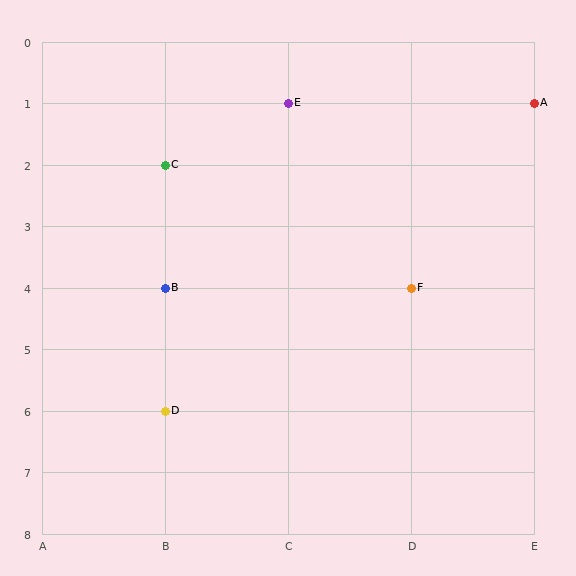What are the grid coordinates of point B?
Point B is at grid coordinates (B, 4).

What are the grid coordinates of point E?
Point E is at grid coordinates (C, 1).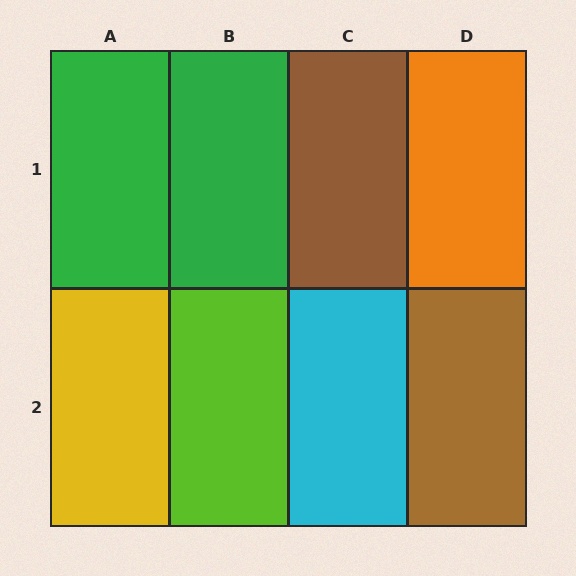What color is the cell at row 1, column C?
Brown.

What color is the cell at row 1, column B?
Green.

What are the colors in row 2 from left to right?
Yellow, lime, cyan, brown.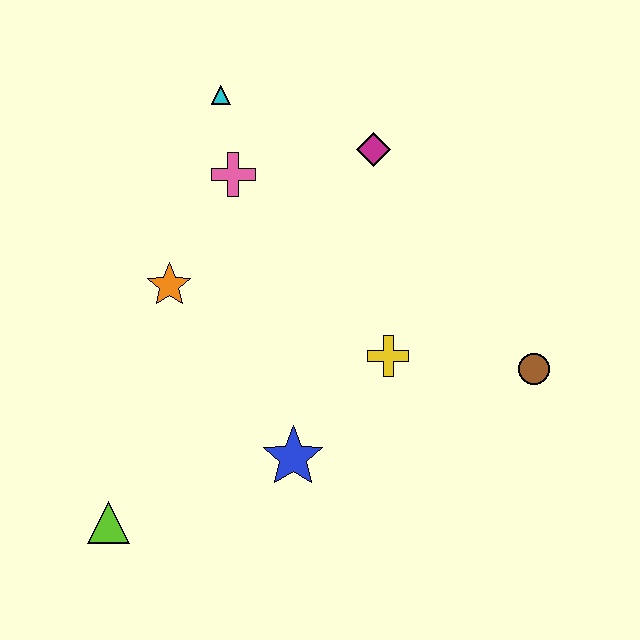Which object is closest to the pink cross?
The cyan triangle is closest to the pink cross.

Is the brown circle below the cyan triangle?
Yes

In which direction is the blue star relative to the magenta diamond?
The blue star is below the magenta diamond.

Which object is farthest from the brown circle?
The lime triangle is farthest from the brown circle.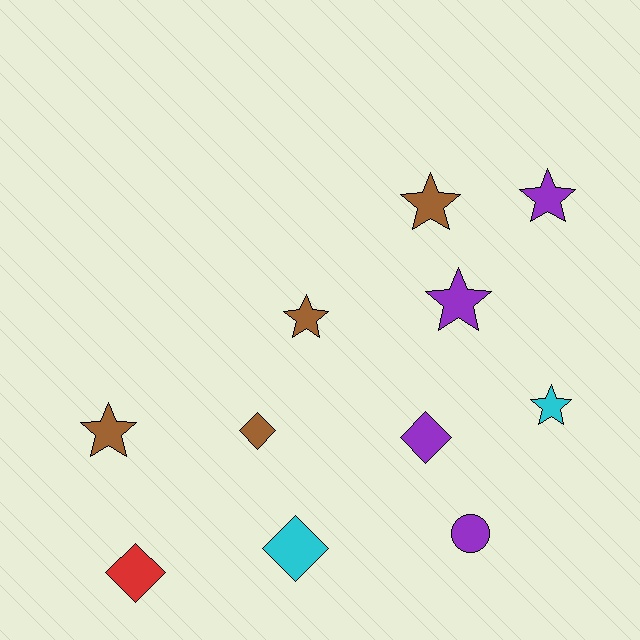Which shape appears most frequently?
Star, with 6 objects.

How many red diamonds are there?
There is 1 red diamond.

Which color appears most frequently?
Brown, with 4 objects.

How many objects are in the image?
There are 11 objects.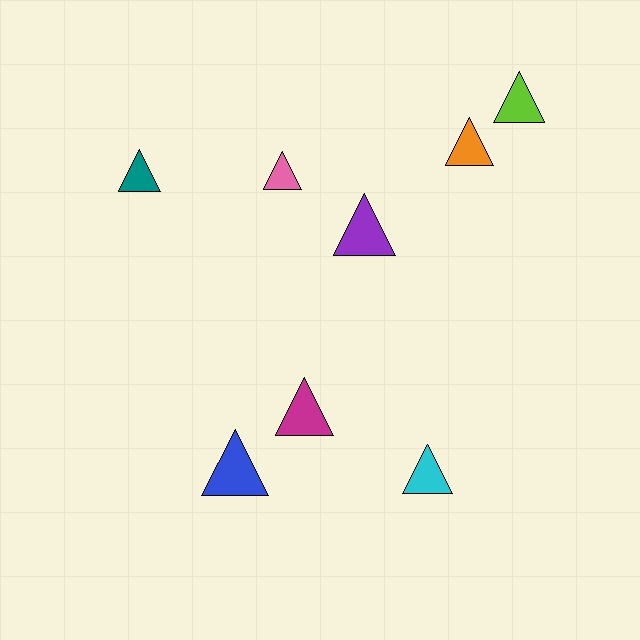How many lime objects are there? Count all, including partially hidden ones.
There is 1 lime object.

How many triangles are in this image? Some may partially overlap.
There are 8 triangles.